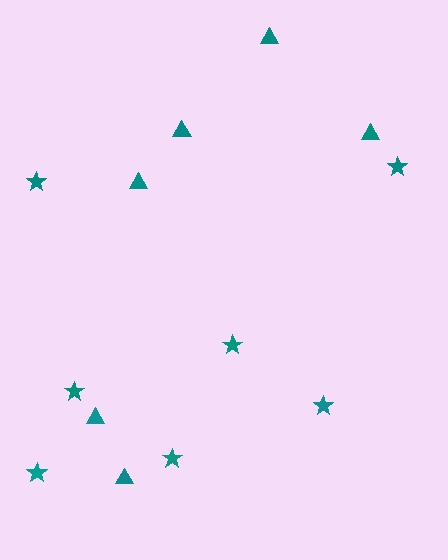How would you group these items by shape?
There are 2 groups: one group of triangles (6) and one group of stars (7).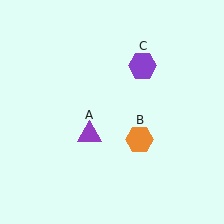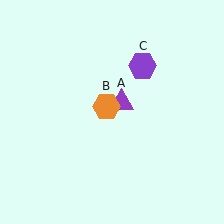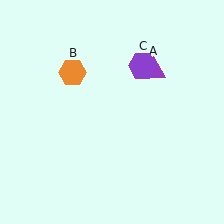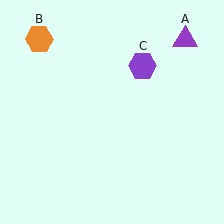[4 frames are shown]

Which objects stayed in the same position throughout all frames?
Purple hexagon (object C) remained stationary.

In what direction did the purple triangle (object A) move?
The purple triangle (object A) moved up and to the right.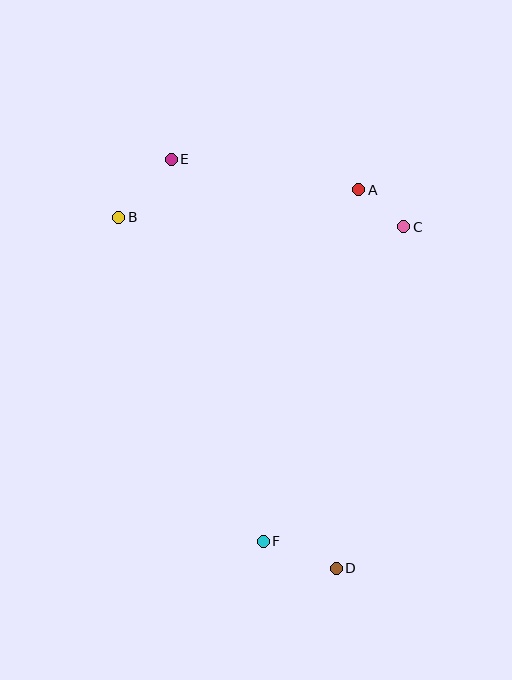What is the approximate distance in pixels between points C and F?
The distance between C and F is approximately 345 pixels.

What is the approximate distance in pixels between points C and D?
The distance between C and D is approximately 348 pixels.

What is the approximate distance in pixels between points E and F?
The distance between E and F is approximately 393 pixels.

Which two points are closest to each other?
Points A and C are closest to each other.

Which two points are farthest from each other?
Points D and E are farthest from each other.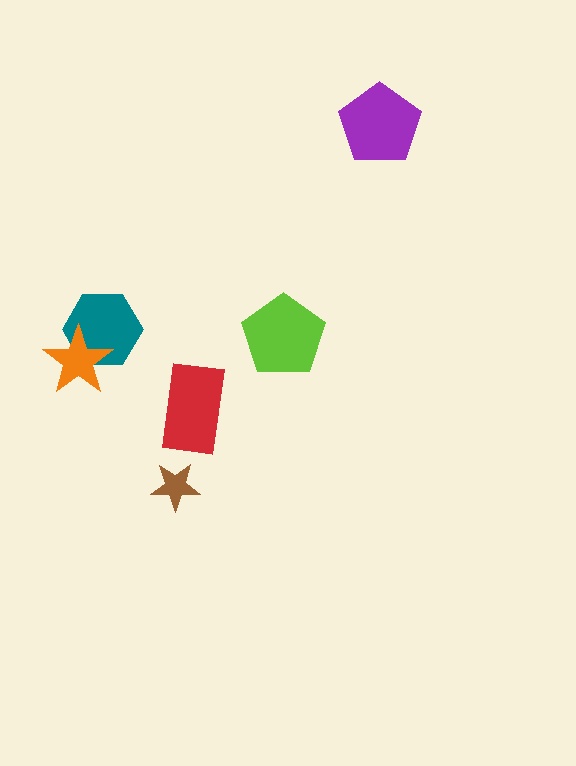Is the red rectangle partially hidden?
No, no other shape covers it.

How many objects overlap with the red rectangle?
0 objects overlap with the red rectangle.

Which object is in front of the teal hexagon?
The orange star is in front of the teal hexagon.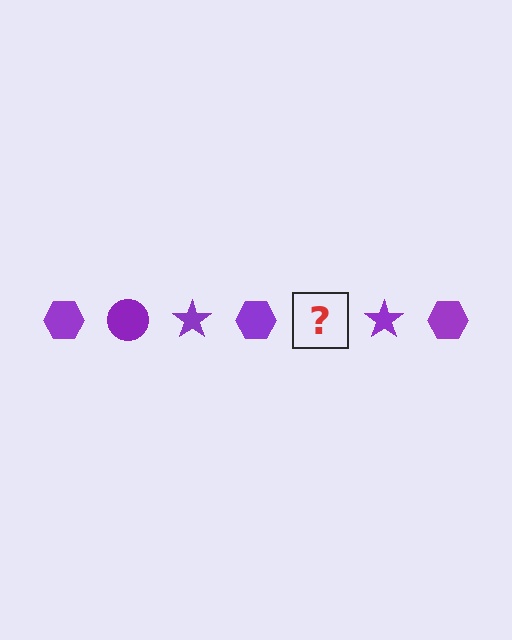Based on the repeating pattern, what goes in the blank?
The blank should be a purple circle.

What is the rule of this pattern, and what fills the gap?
The rule is that the pattern cycles through hexagon, circle, star shapes in purple. The gap should be filled with a purple circle.